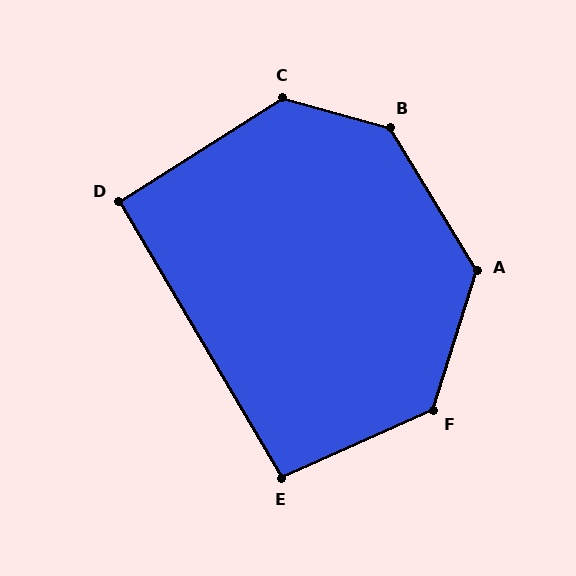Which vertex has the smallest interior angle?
D, at approximately 92 degrees.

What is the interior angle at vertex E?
Approximately 97 degrees (obtuse).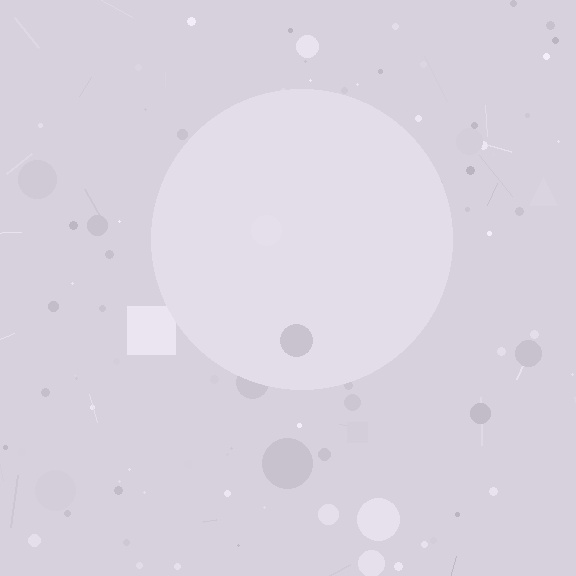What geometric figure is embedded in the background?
A circle is embedded in the background.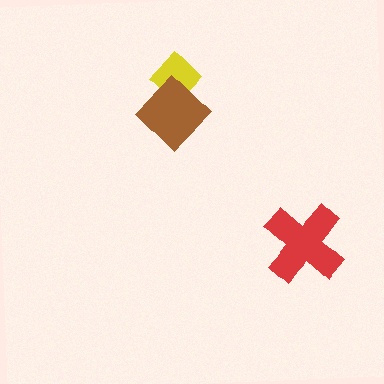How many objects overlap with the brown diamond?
1 object overlaps with the brown diamond.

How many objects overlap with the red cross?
0 objects overlap with the red cross.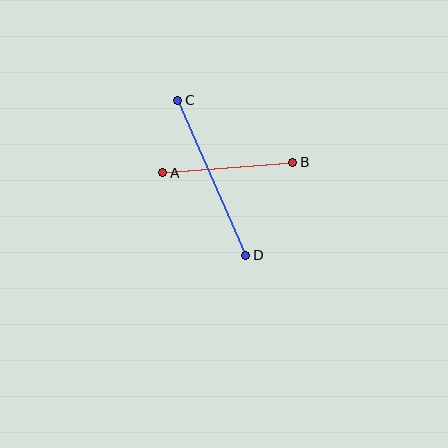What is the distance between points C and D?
The distance is approximately 169 pixels.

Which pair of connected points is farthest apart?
Points C and D are farthest apart.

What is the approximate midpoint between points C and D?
The midpoint is at approximately (212, 178) pixels.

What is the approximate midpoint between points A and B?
The midpoint is at approximately (228, 168) pixels.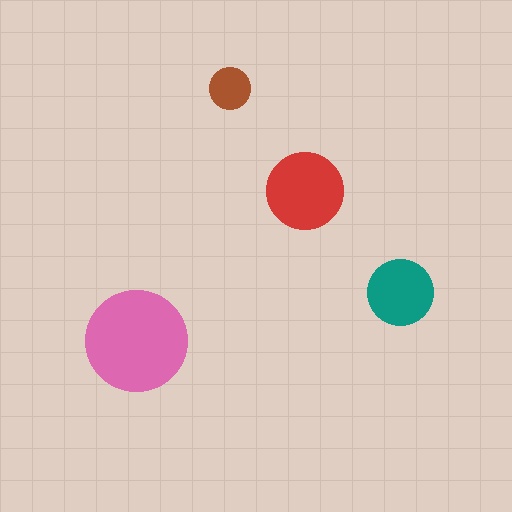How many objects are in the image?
There are 4 objects in the image.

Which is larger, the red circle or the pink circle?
The pink one.